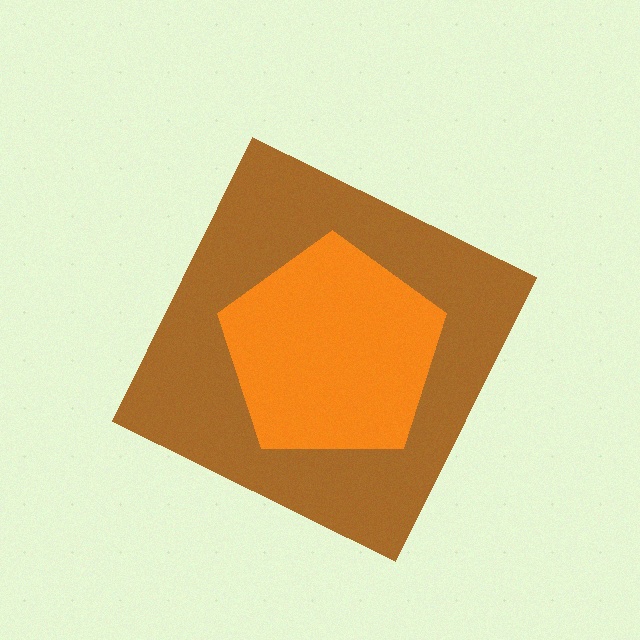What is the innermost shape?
The orange pentagon.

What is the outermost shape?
The brown diamond.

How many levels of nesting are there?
2.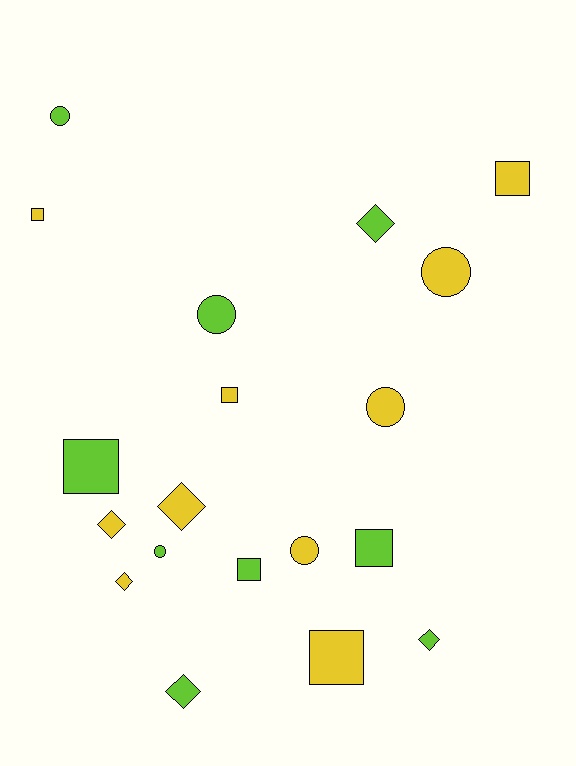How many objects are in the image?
There are 19 objects.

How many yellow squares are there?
There are 4 yellow squares.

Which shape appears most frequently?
Square, with 7 objects.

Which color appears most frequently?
Yellow, with 10 objects.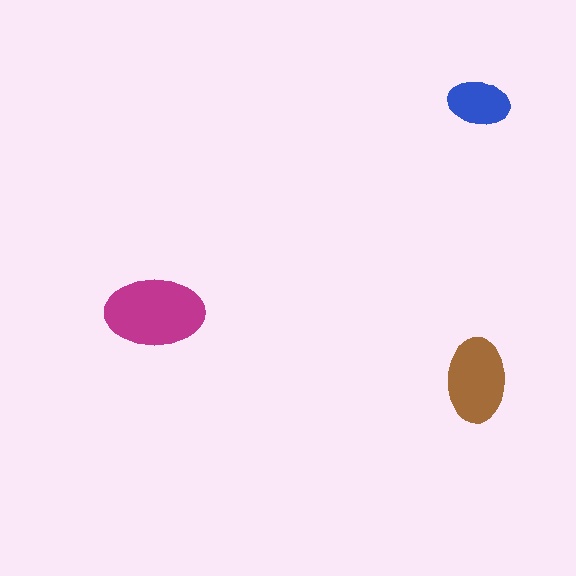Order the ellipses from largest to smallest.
the magenta one, the brown one, the blue one.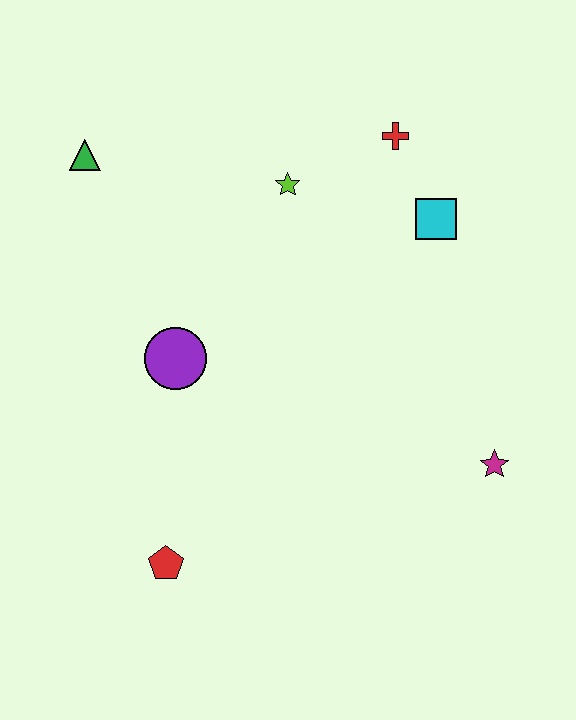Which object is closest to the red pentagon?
The purple circle is closest to the red pentagon.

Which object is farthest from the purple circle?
The magenta star is farthest from the purple circle.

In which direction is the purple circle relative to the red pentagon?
The purple circle is above the red pentagon.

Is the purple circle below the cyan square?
Yes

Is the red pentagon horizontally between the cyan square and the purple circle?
No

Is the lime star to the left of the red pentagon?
No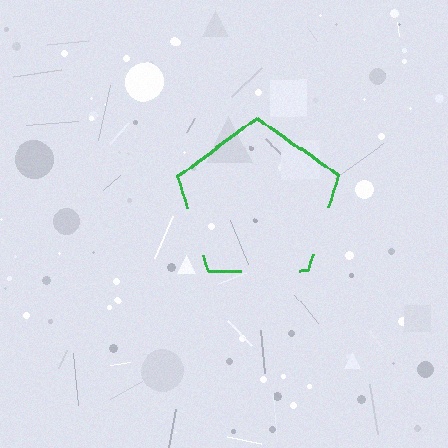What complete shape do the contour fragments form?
The contour fragments form a pentagon.